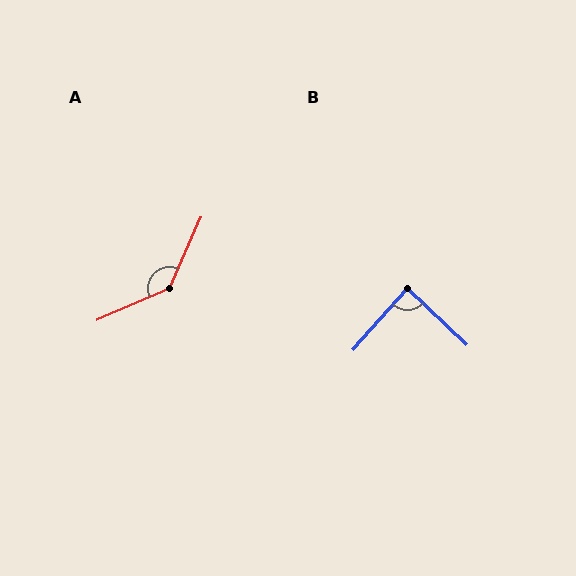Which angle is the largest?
A, at approximately 137 degrees.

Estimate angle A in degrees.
Approximately 137 degrees.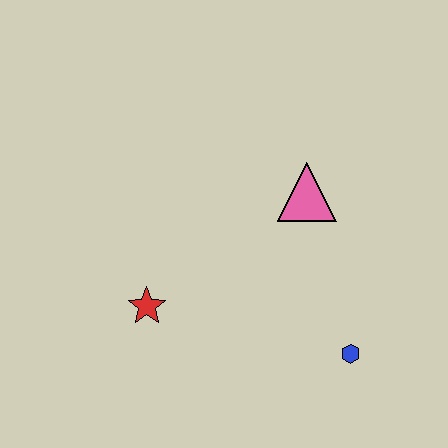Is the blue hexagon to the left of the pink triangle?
No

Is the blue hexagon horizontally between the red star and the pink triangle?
No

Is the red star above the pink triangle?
No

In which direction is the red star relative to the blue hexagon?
The red star is to the left of the blue hexagon.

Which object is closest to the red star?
The pink triangle is closest to the red star.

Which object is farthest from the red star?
The blue hexagon is farthest from the red star.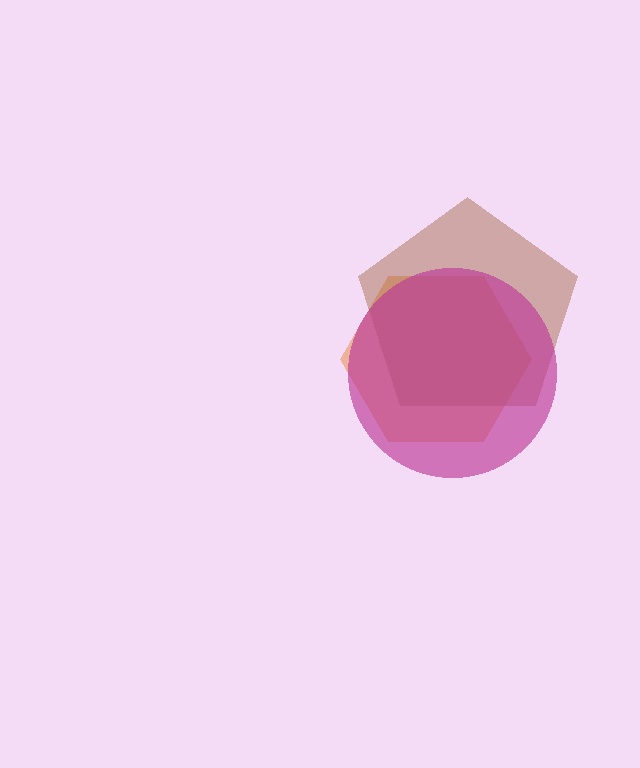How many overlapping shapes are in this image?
There are 3 overlapping shapes in the image.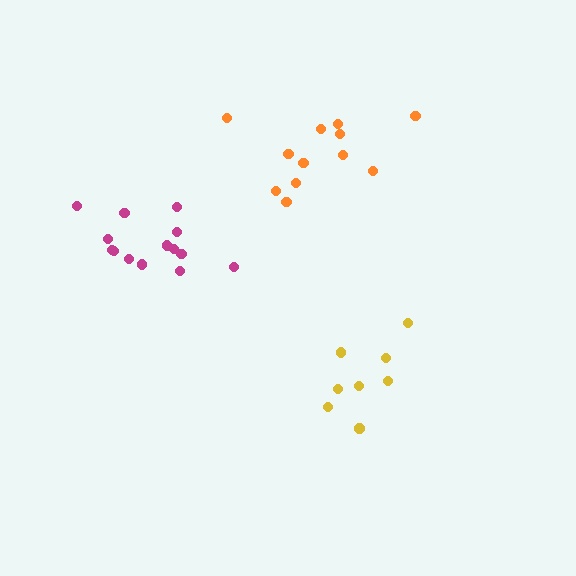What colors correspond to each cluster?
The clusters are colored: yellow, orange, magenta.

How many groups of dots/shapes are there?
There are 3 groups.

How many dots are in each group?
Group 1: 8 dots, Group 2: 12 dots, Group 3: 14 dots (34 total).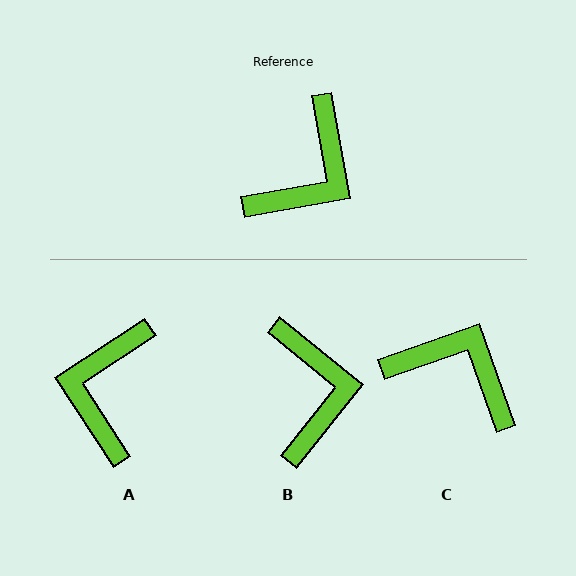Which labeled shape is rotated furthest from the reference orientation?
A, about 157 degrees away.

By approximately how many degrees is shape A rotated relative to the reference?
Approximately 157 degrees clockwise.